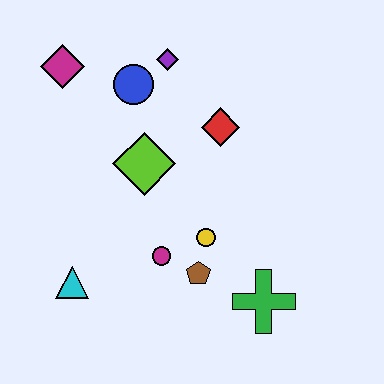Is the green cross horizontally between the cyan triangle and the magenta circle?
No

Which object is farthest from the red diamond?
The cyan triangle is farthest from the red diamond.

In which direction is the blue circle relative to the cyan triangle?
The blue circle is above the cyan triangle.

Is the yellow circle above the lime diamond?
No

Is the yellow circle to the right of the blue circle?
Yes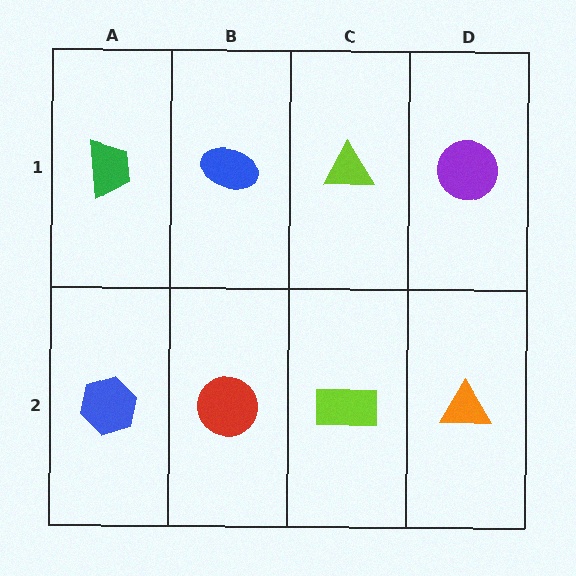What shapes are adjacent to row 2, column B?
A blue ellipse (row 1, column B), a blue hexagon (row 2, column A), a lime rectangle (row 2, column C).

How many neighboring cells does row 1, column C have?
3.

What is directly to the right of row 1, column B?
A lime triangle.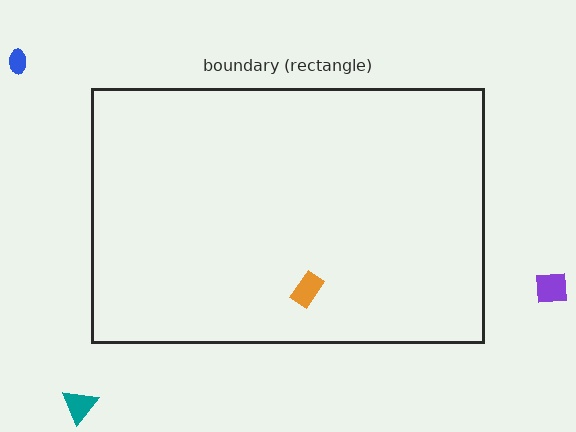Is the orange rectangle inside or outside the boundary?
Inside.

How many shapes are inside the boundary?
1 inside, 3 outside.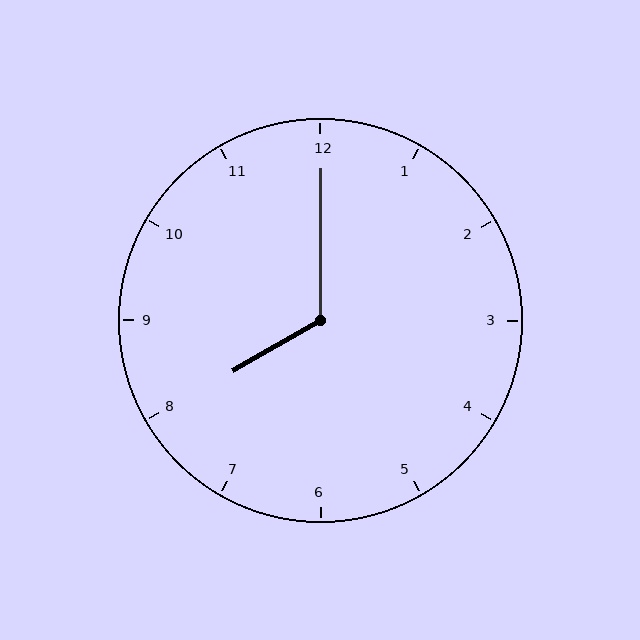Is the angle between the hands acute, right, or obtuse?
It is obtuse.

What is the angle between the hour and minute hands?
Approximately 120 degrees.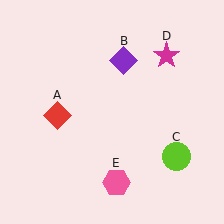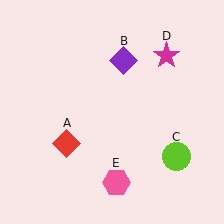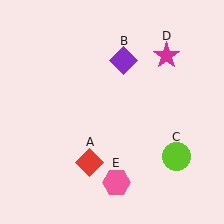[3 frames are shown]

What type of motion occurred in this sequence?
The red diamond (object A) rotated counterclockwise around the center of the scene.